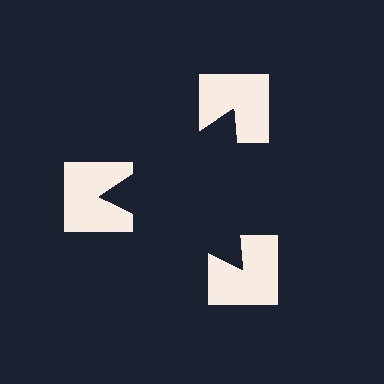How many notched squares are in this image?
There are 3 — one at each vertex of the illusory triangle.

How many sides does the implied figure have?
3 sides.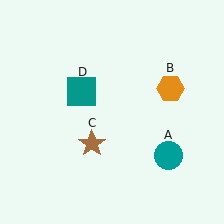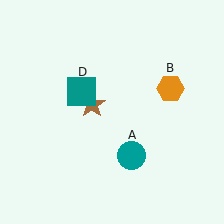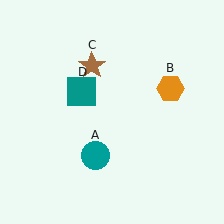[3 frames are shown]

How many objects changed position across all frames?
2 objects changed position: teal circle (object A), brown star (object C).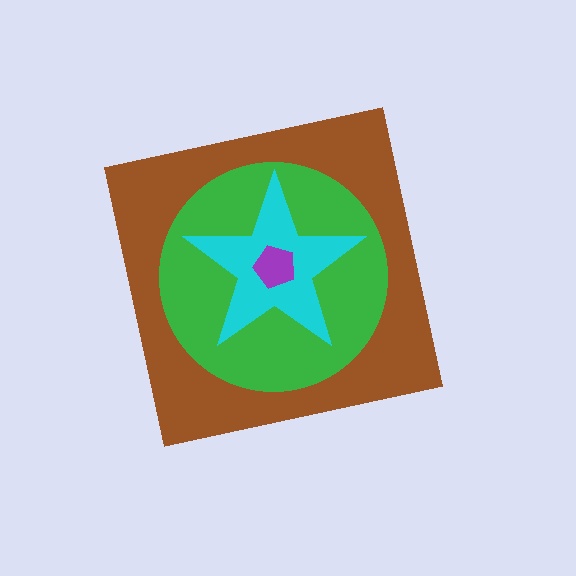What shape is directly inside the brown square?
The green circle.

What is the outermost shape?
The brown square.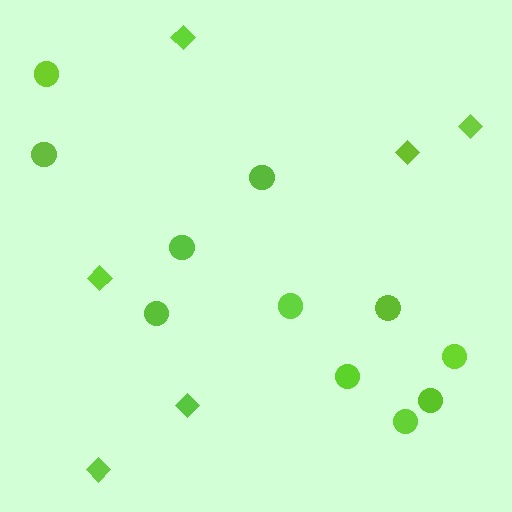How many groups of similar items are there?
There are 2 groups: one group of diamonds (6) and one group of circles (11).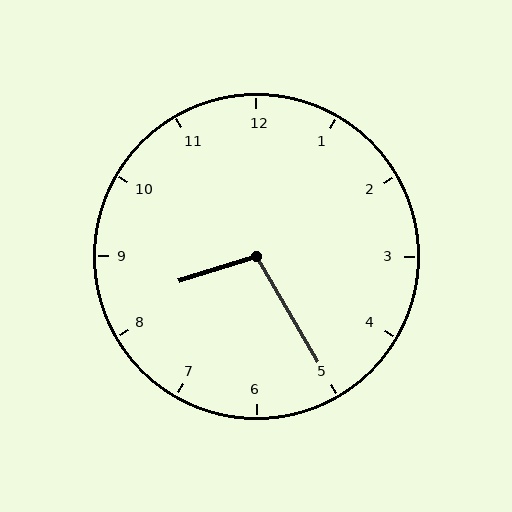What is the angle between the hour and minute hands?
Approximately 102 degrees.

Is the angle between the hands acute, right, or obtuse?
It is obtuse.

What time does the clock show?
8:25.